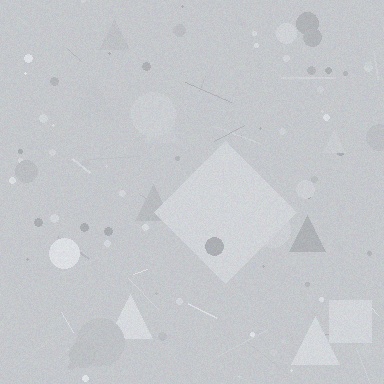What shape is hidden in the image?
A diamond is hidden in the image.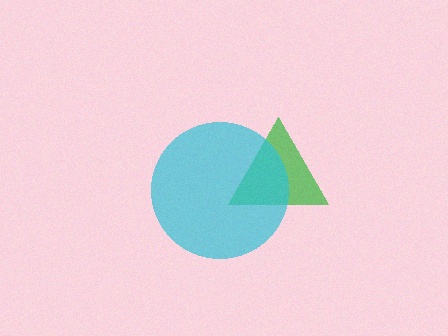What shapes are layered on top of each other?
The layered shapes are: a green triangle, a cyan circle.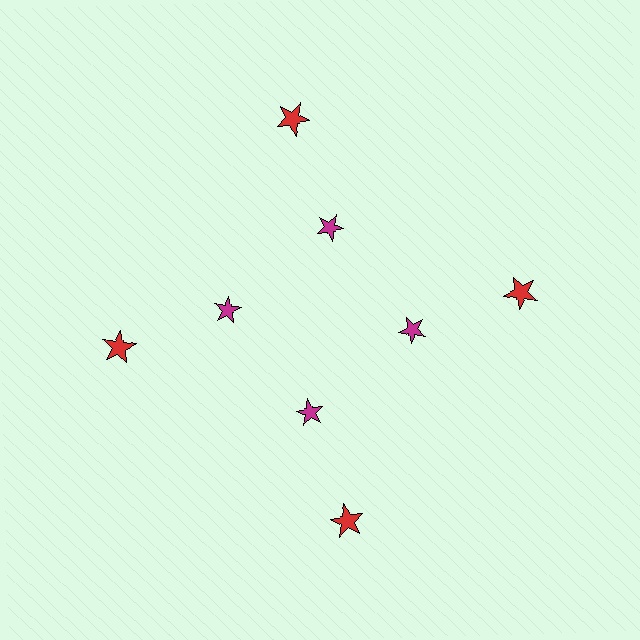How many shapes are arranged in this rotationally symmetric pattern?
There are 8 shapes, arranged in 4 groups of 2.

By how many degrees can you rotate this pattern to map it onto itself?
The pattern maps onto itself every 90 degrees of rotation.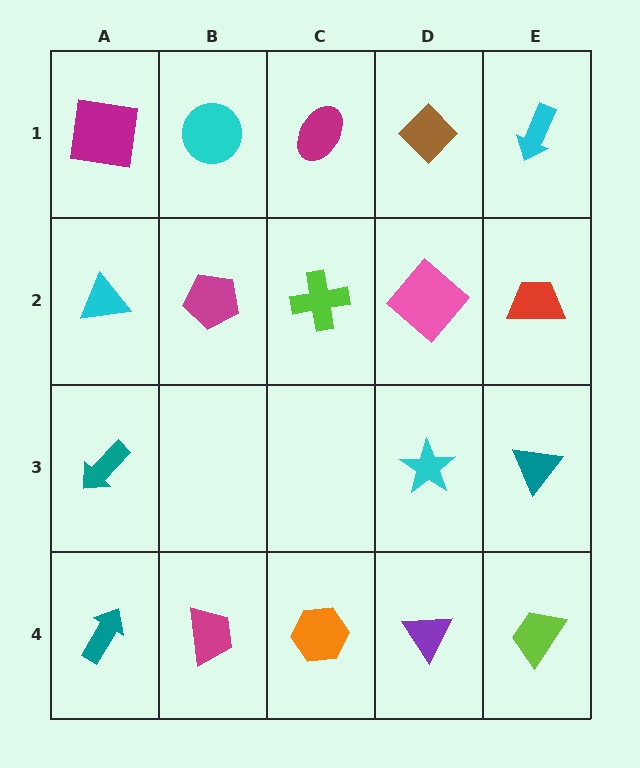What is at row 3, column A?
A teal arrow.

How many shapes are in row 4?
5 shapes.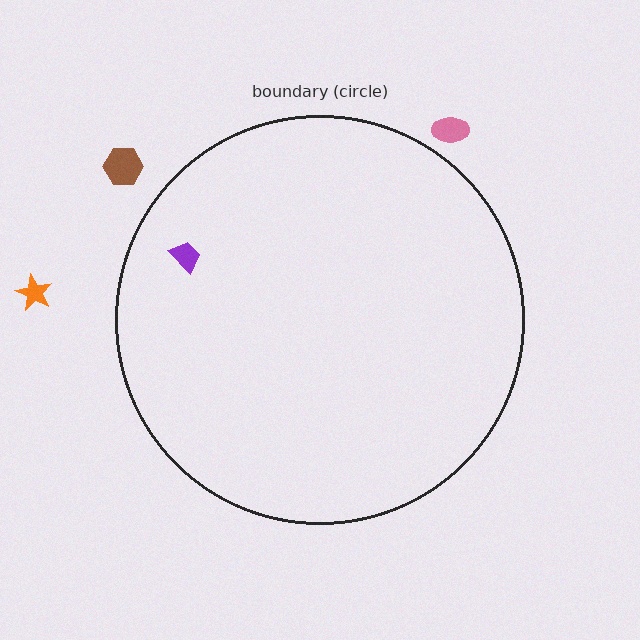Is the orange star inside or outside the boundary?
Outside.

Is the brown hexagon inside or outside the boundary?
Outside.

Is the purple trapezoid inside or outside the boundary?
Inside.